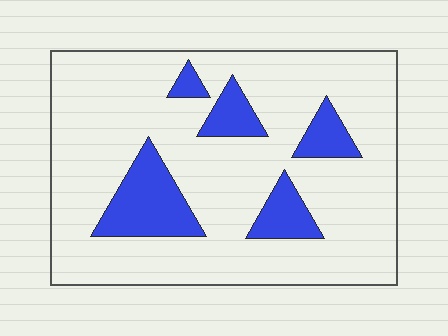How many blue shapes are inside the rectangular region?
5.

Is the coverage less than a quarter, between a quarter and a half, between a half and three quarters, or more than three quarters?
Less than a quarter.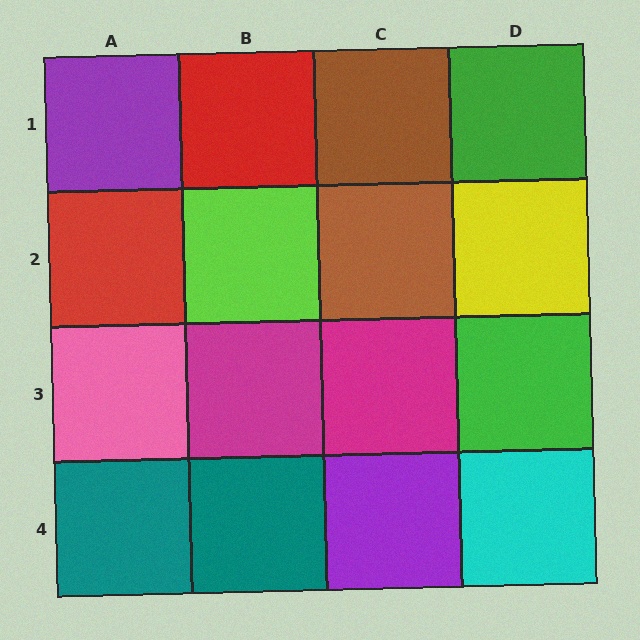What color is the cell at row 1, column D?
Green.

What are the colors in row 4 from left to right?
Teal, teal, purple, cyan.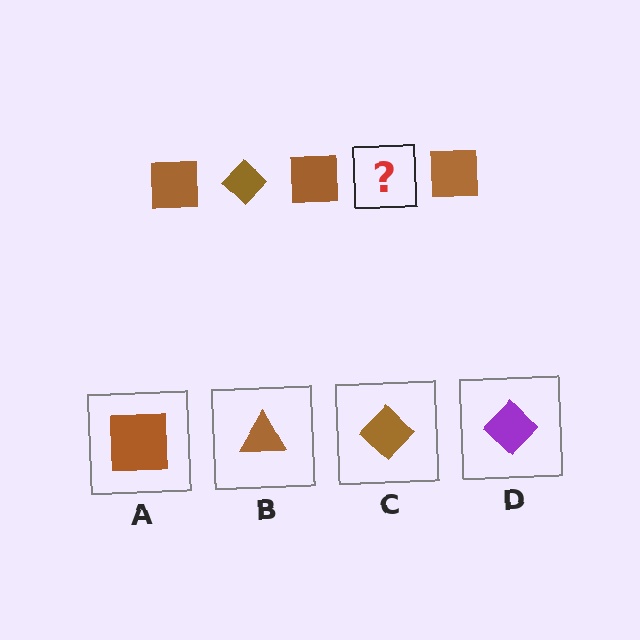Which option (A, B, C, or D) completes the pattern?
C.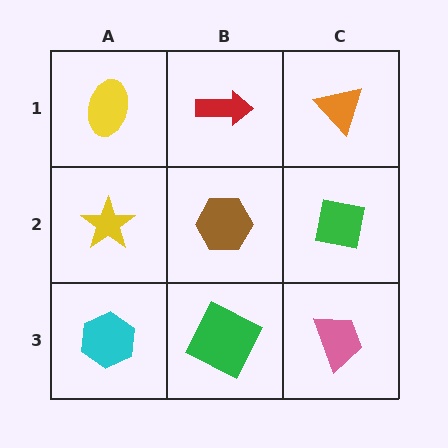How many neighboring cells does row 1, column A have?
2.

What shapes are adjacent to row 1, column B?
A brown hexagon (row 2, column B), a yellow ellipse (row 1, column A), an orange triangle (row 1, column C).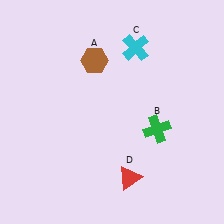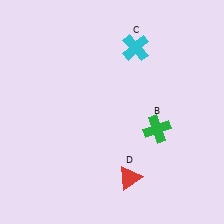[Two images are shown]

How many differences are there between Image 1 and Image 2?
There is 1 difference between the two images.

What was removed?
The brown hexagon (A) was removed in Image 2.